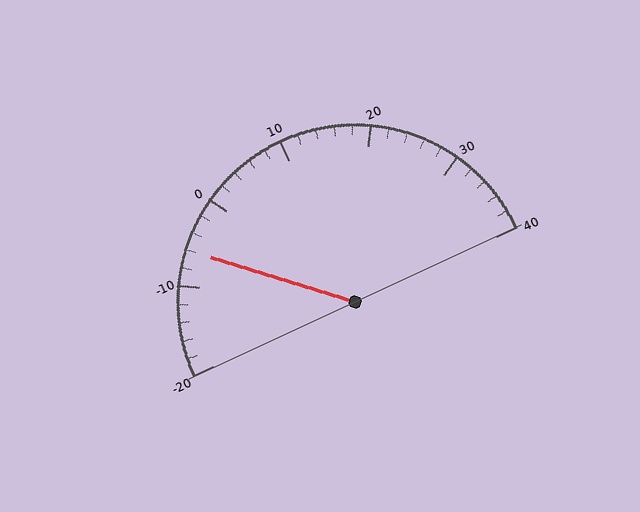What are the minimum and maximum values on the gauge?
The gauge ranges from -20 to 40.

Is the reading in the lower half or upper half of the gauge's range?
The reading is in the lower half of the range (-20 to 40).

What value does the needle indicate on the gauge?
The needle indicates approximately -6.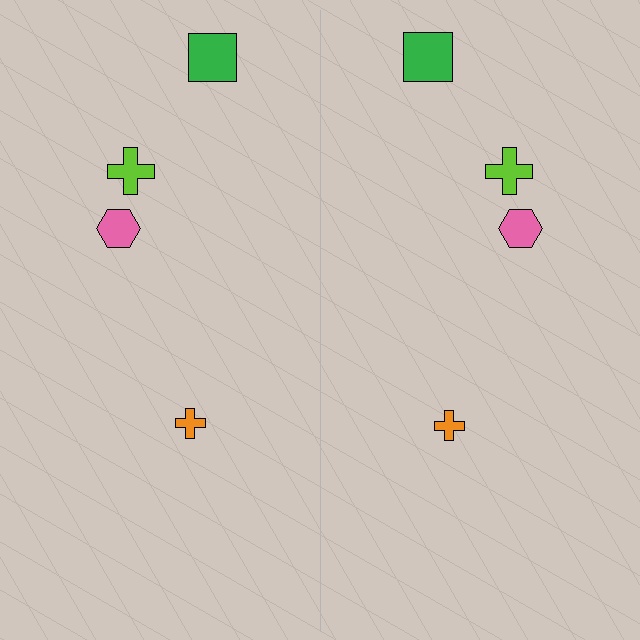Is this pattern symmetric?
Yes, this pattern has bilateral (reflection) symmetry.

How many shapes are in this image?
There are 8 shapes in this image.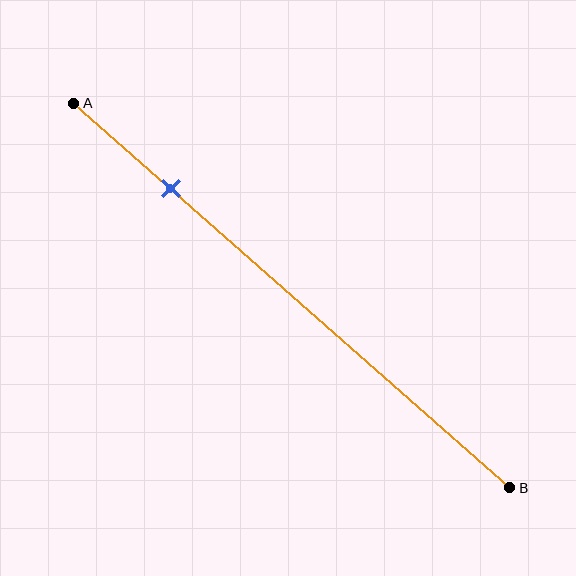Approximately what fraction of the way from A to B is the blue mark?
The blue mark is approximately 20% of the way from A to B.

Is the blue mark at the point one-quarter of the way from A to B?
Yes, the mark is approximately at the one-quarter point.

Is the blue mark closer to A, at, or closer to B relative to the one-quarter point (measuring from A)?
The blue mark is approximately at the one-quarter point of segment AB.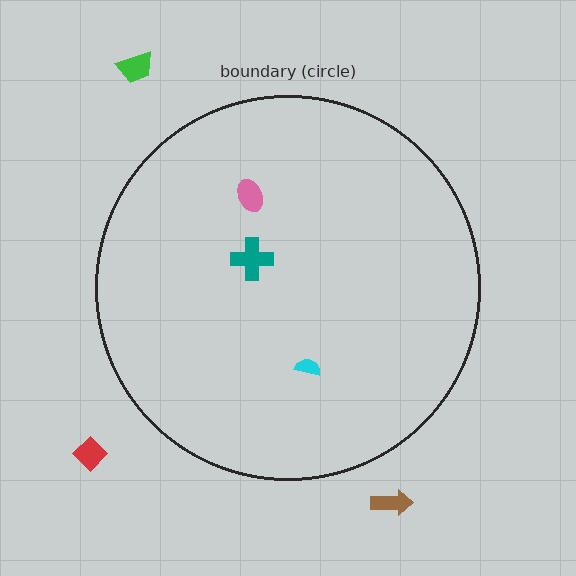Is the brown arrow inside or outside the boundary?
Outside.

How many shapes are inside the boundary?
3 inside, 3 outside.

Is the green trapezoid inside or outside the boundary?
Outside.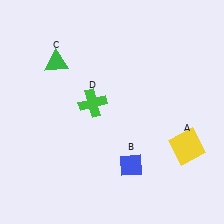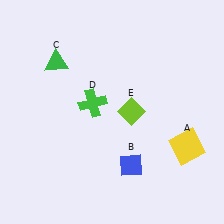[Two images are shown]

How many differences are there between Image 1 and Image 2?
There is 1 difference between the two images.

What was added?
A lime diamond (E) was added in Image 2.